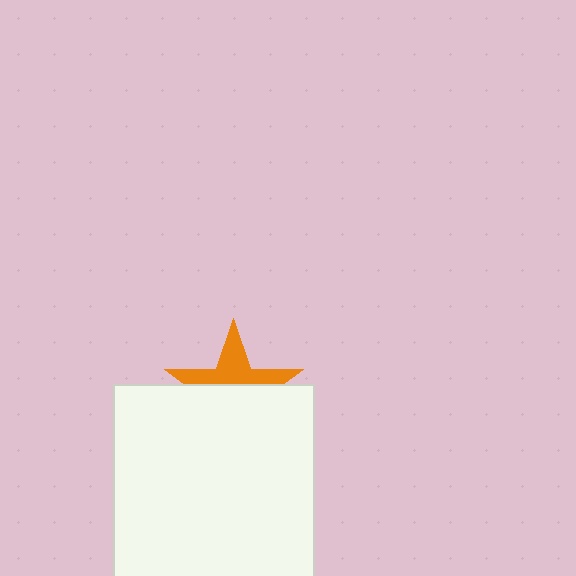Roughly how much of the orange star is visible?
A small part of it is visible (roughly 42%).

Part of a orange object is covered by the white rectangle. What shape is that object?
It is a star.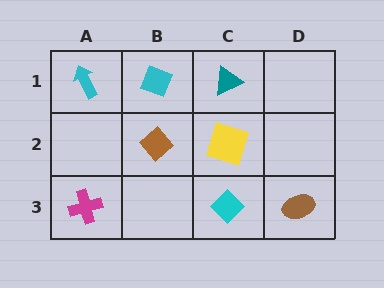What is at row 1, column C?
A teal triangle.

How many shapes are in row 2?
2 shapes.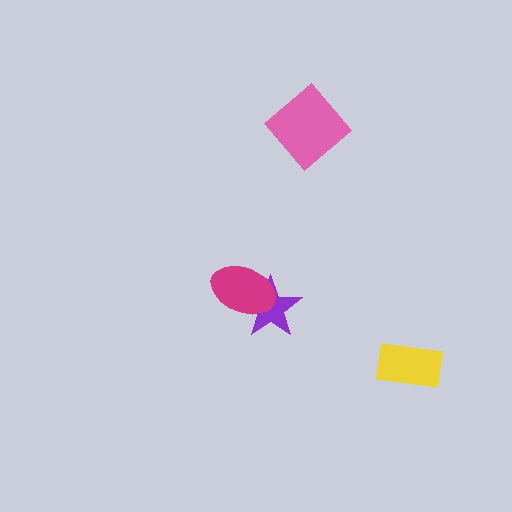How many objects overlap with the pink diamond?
0 objects overlap with the pink diamond.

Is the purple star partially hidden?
Yes, it is partially covered by another shape.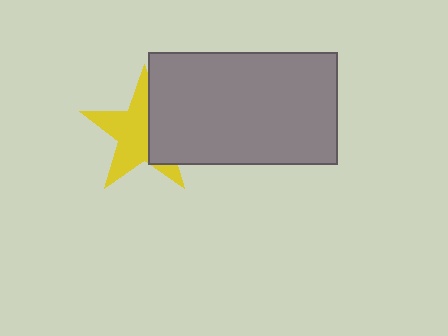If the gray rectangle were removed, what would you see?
You would see the complete yellow star.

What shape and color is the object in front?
The object in front is a gray rectangle.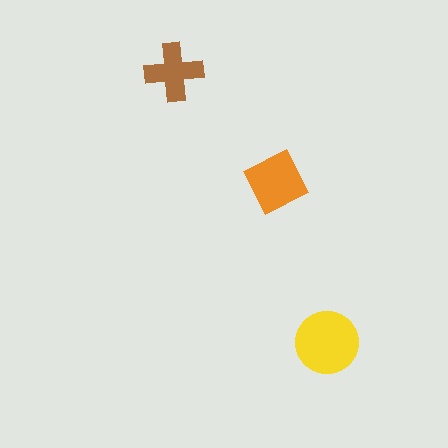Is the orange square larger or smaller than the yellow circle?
Smaller.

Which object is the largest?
The yellow circle.